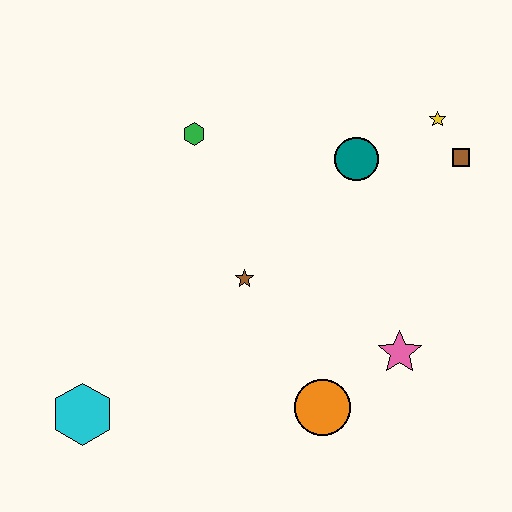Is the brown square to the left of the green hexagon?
No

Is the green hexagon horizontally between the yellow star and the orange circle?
No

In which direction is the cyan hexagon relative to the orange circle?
The cyan hexagon is to the left of the orange circle.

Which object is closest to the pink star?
The orange circle is closest to the pink star.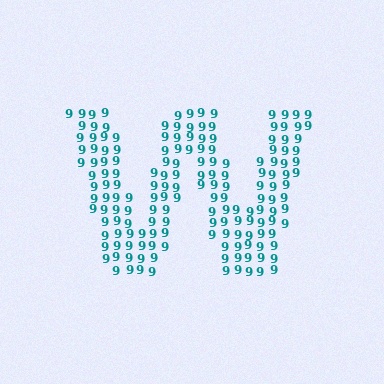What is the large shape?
The large shape is the letter W.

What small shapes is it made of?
It is made of small digit 9's.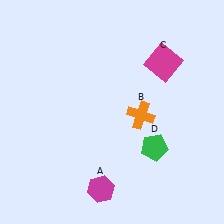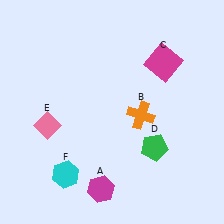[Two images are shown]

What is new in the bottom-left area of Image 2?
A pink diamond (E) was added in the bottom-left area of Image 2.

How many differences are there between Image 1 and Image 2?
There are 2 differences between the two images.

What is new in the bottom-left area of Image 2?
A cyan hexagon (F) was added in the bottom-left area of Image 2.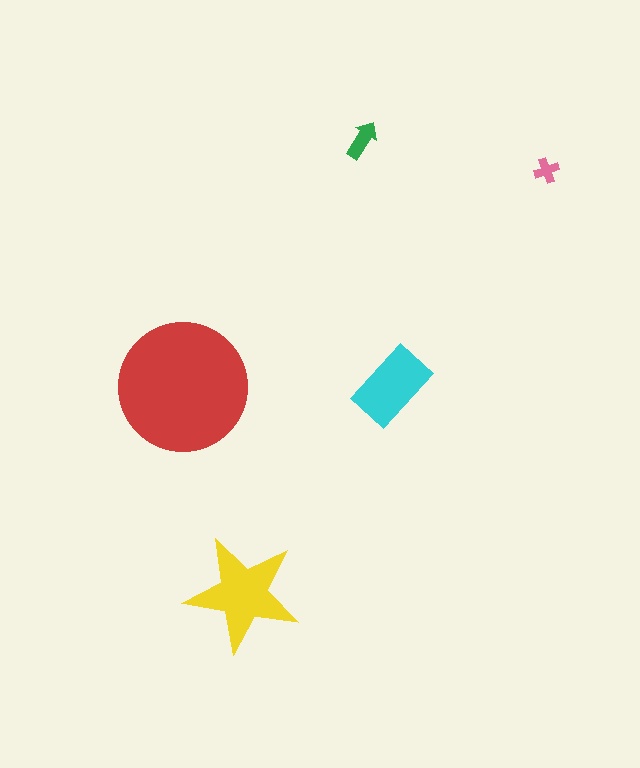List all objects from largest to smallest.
The red circle, the yellow star, the cyan rectangle, the green arrow, the pink cross.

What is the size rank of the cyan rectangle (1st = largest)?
3rd.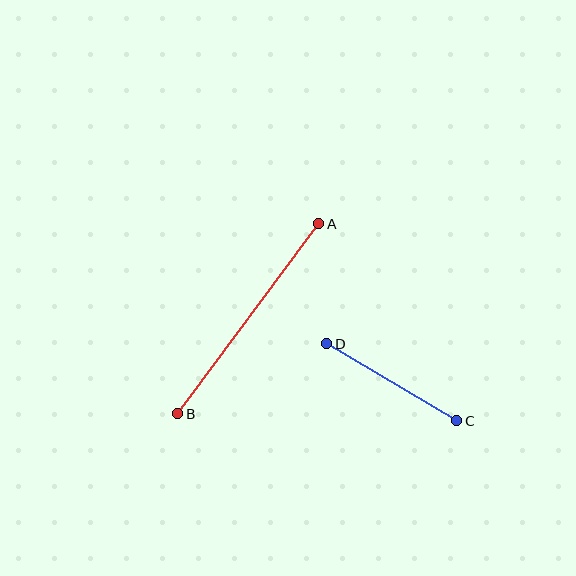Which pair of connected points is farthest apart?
Points A and B are farthest apart.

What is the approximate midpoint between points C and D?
The midpoint is at approximately (392, 382) pixels.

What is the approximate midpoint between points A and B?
The midpoint is at approximately (248, 319) pixels.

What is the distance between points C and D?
The distance is approximately 151 pixels.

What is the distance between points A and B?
The distance is approximately 237 pixels.